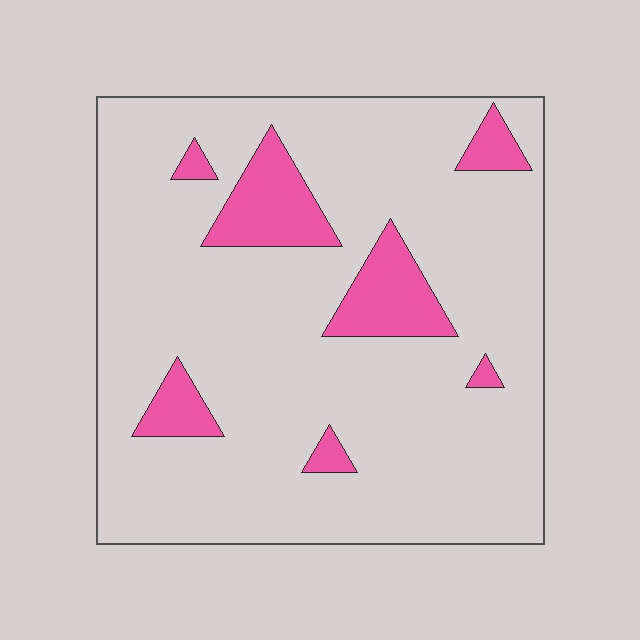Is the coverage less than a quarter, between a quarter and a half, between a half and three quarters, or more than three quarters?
Less than a quarter.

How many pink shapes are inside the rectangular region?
7.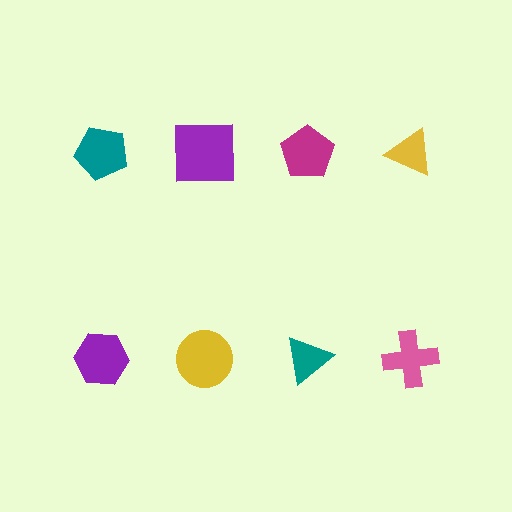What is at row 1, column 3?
A magenta pentagon.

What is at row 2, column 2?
A yellow circle.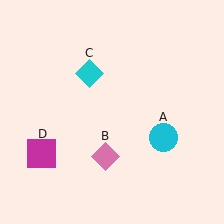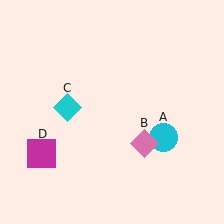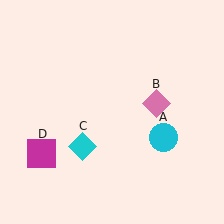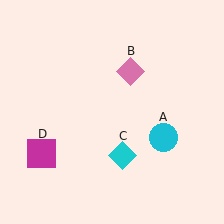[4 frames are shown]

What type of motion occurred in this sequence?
The pink diamond (object B), cyan diamond (object C) rotated counterclockwise around the center of the scene.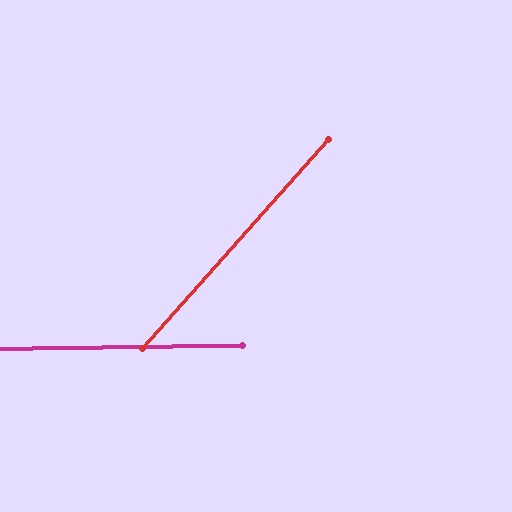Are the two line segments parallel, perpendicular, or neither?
Neither parallel nor perpendicular — they differ by about 48°.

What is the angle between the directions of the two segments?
Approximately 48 degrees.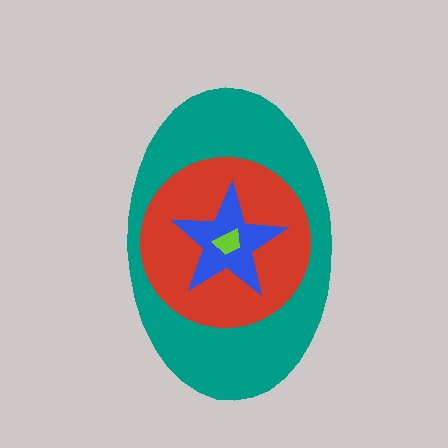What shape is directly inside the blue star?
The lime trapezoid.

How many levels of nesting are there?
4.